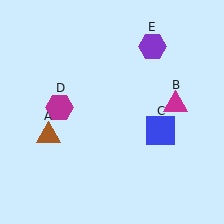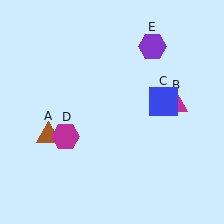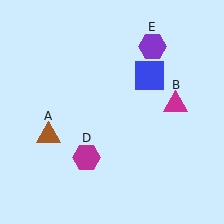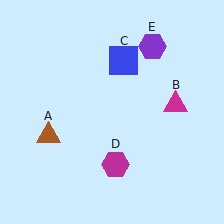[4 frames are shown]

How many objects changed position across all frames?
2 objects changed position: blue square (object C), magenta hexagon (object D).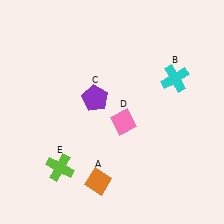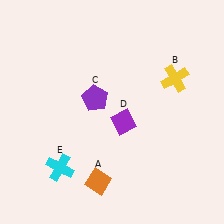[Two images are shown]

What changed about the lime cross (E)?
In Image 1, E is lime. In Image 2, it changed to cyan.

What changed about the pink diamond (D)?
In Image 1, D is pink. In Image 2, it changed to purple.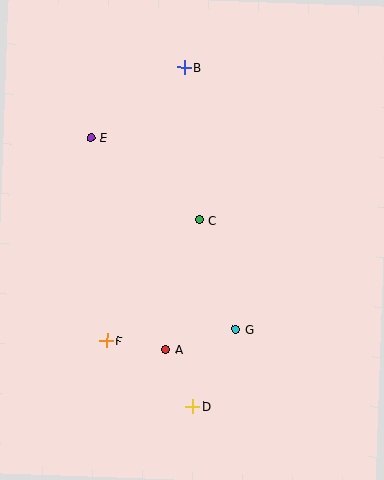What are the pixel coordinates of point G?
Point G is at (235, 329).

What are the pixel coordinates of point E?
Point E is at (91, 138).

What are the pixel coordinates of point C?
Point C is at (199, 220).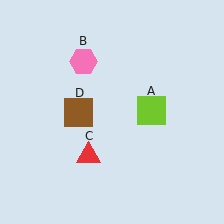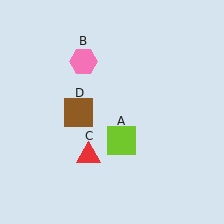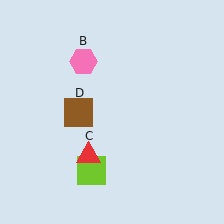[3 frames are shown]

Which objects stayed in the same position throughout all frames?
Pink hexagon (object B) and red triangle (object C) and brown square (object D) remained stationary.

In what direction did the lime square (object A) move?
The lime square (object A) moved down and to the left.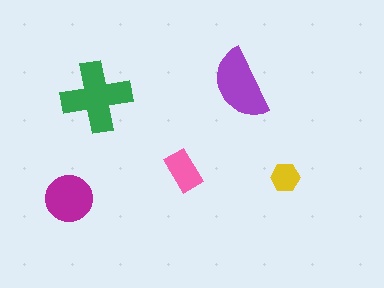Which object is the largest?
The green cross.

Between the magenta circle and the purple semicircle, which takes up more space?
The purple semicircle.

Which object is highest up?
The purple semicircle is topmost.